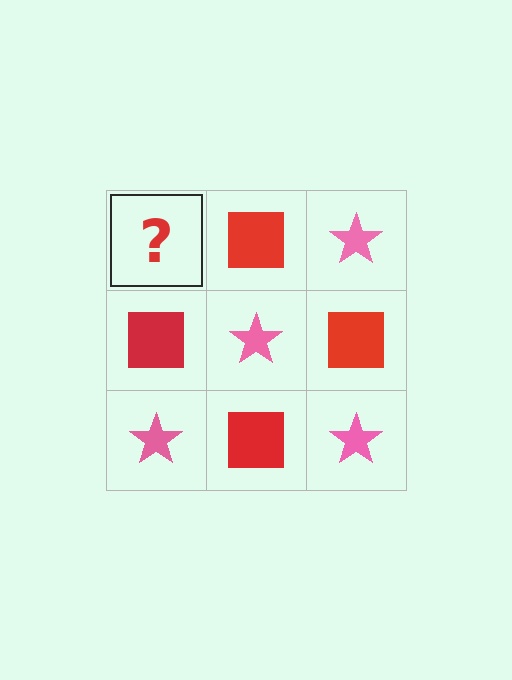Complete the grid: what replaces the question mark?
The question mark should be replaced with a pink star.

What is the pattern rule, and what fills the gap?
The rule is that it alternates pink star and red square in a checkerboard pattern. The gap should be filled with a pink star.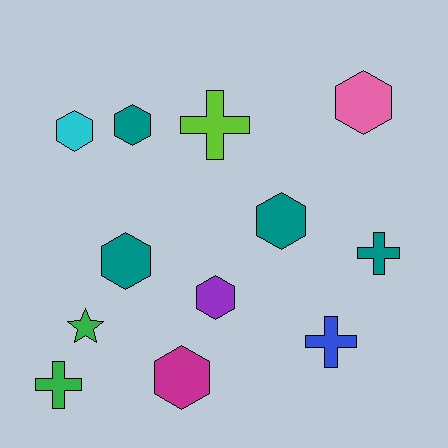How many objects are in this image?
There are 12 objects.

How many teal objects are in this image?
There are 4 teal objects.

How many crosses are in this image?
There are 4 crosses.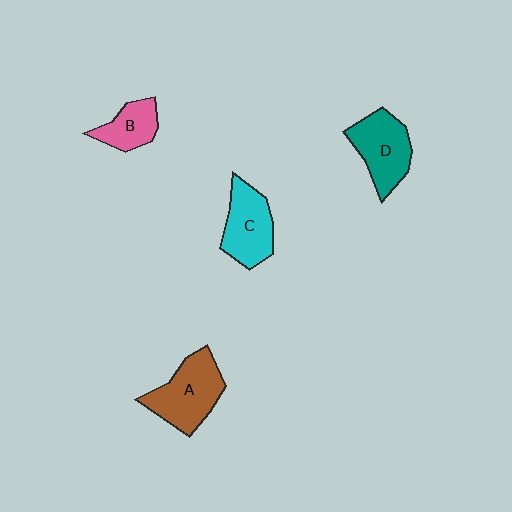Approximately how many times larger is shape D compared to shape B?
Approximately 1.5 times.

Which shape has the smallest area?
Shape B (pink).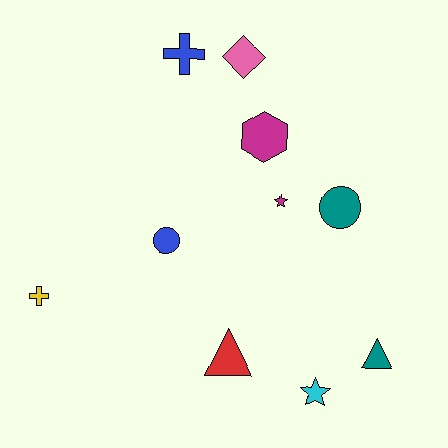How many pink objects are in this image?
There is 1 pink object.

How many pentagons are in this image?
There are no pentagons.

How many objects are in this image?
There are 10 objects.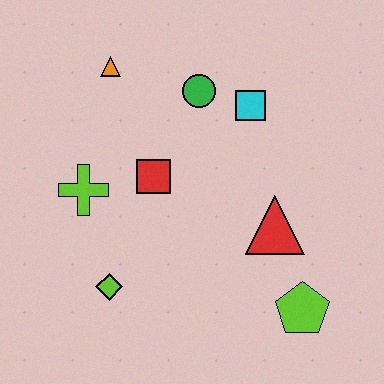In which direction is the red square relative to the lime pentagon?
The red square is to the left of the lime pentagon.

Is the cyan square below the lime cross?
No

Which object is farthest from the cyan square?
The lime diamond is farthest from the cyan square.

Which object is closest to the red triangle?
The lime pentagon is closest to the red triangle.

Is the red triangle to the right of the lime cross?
Yes